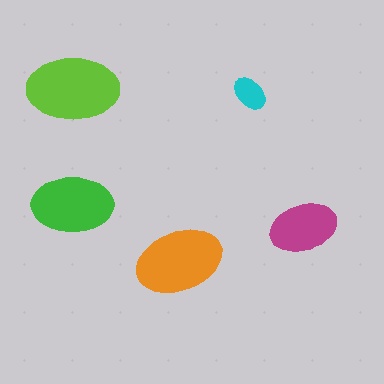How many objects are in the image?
There are 5 objects in the image.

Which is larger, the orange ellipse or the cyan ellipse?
The orange one.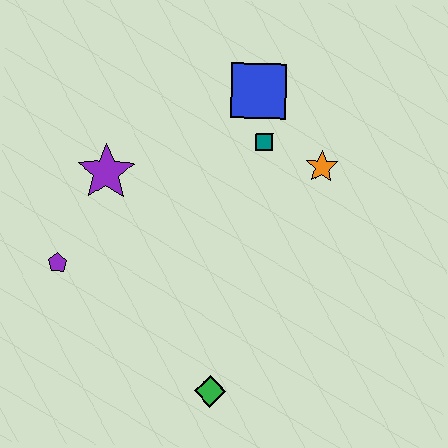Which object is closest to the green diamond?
The purple pentagon is closest to the green diamond.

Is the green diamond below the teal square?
Yes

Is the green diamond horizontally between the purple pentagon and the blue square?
Yes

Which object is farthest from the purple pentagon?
The orange star is farthest from the purple pentagon.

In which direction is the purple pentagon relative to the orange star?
The purple pentagon is to the left of the orange star.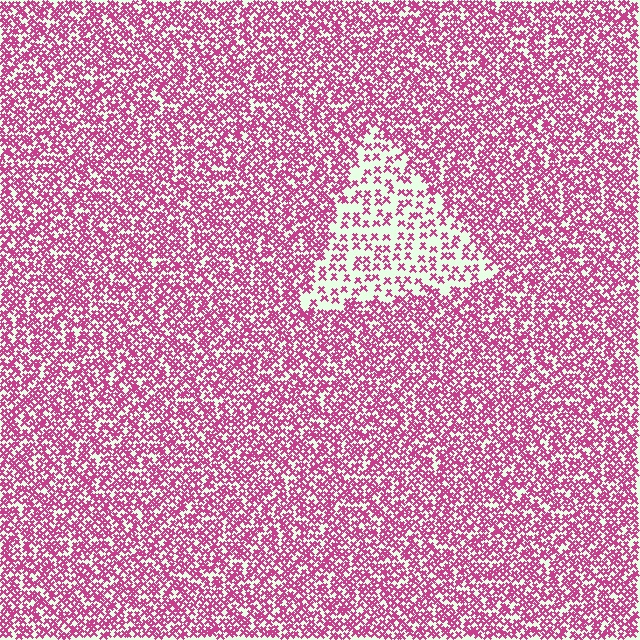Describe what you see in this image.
The image contains small magenta elements arranged at two different densities. A triangle-shaped region is visible where the elements are less densely packed than the surrounding area.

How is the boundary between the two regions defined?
The boundary is defined by a change in element density (approximately 2.4x ratio). All elements are the same color, size, and shape.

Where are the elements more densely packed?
The elements are more densely packed outside the triangle boundary.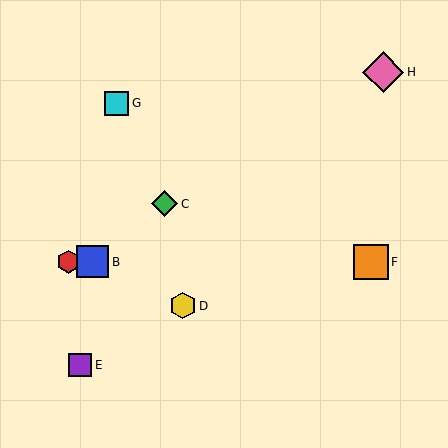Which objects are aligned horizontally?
Objects A, B, F are aligned horizontally.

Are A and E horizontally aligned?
No, A is at y≈262 and E is at y≈365.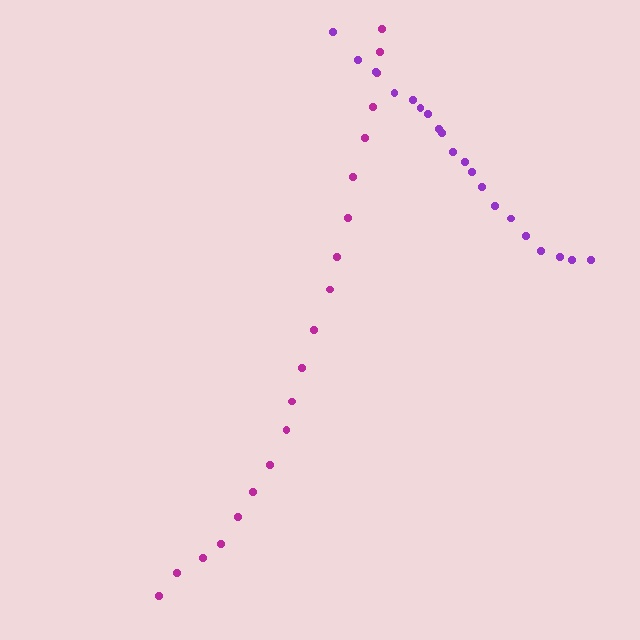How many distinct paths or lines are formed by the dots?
There are 2 distinct paths.